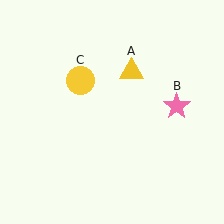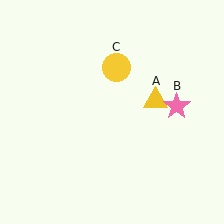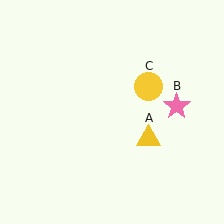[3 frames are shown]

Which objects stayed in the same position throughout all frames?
Pink star (object B) remained stationary.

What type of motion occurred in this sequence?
The yellow triangle (object A), yellow circle (object C) rotated clockwise around the center of the scene.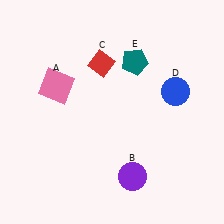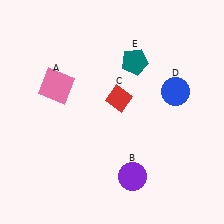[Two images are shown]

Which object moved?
The red diamond (C) moved down.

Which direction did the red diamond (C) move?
The red diamond (C) moved down.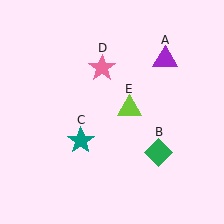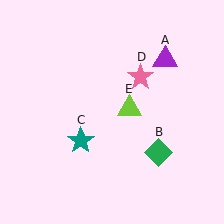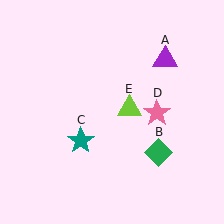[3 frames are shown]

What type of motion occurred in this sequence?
The pink star (object D) rotated clockwise around the center of the scene.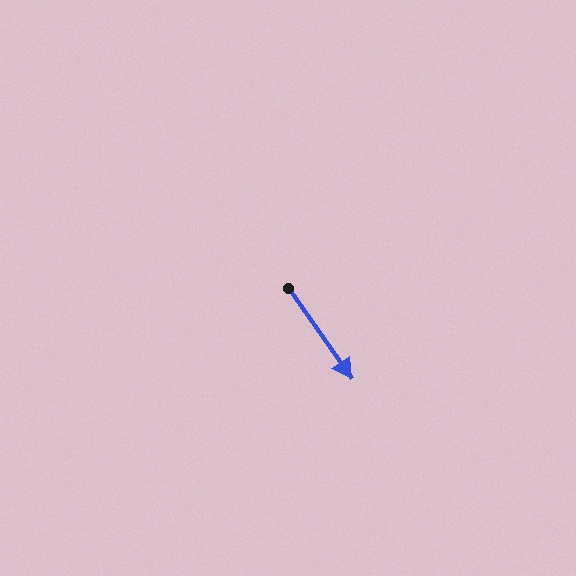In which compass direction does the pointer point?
Southeast.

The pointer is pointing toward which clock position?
Roughly 5 o'clock.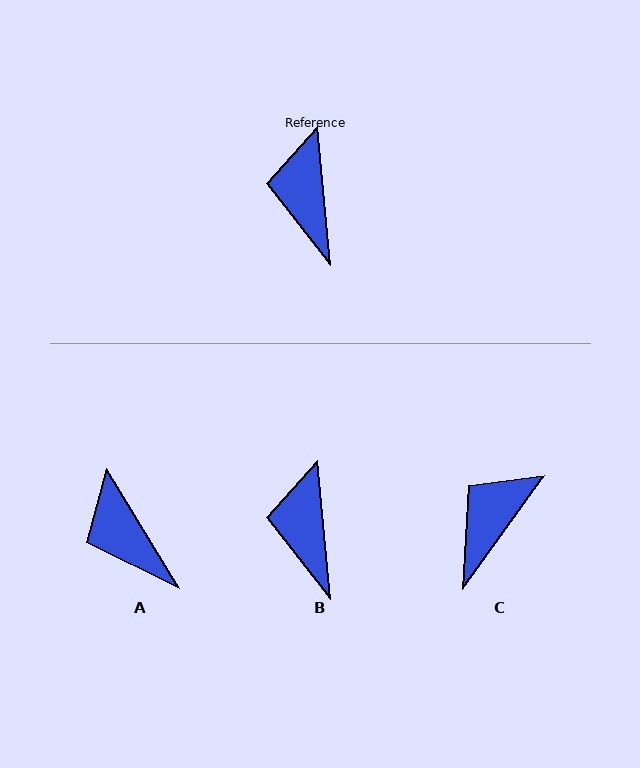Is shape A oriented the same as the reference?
No, it is off by about 26 degrees.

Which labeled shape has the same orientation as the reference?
B.